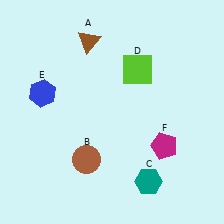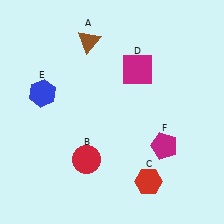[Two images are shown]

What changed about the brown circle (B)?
In Image 1, B is brown. In Image 2, it changed to red.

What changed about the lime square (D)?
In Image 1, D is lime. In Image 2, it changed to magenta.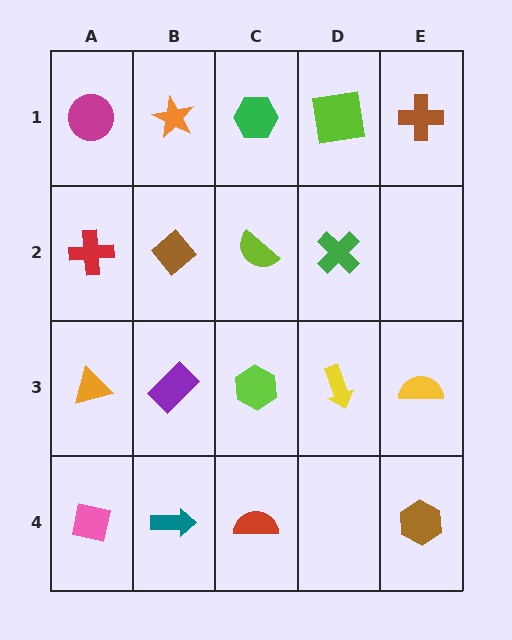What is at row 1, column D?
A lime square.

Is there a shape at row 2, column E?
No, that cell is empty.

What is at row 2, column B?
A brown diamond.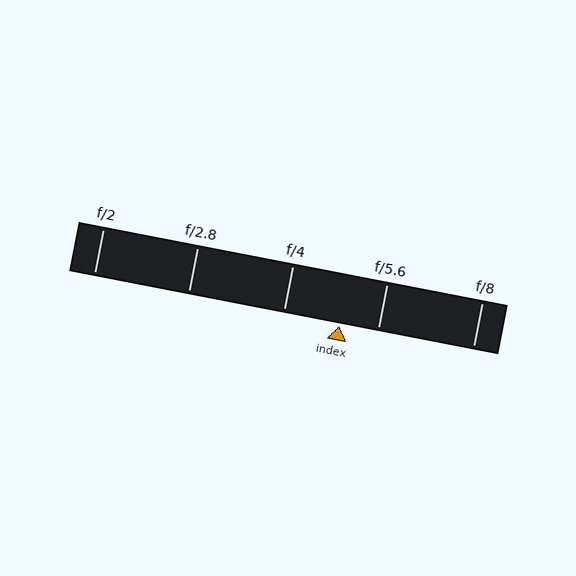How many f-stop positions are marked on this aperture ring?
There are 5 f-stop positions marked.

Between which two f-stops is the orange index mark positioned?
The index mark is between f/4 and f/5.6.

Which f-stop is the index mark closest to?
The index mark is closest to f/5.6.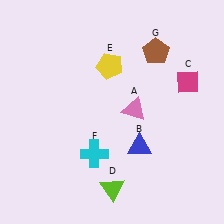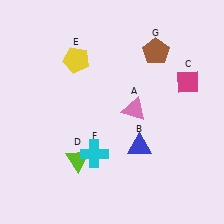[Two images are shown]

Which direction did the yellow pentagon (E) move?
The yellow pentagon (E) moved left.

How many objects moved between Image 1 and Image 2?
2 objects moved between the two images.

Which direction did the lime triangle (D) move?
The lime triangle (D) moved left.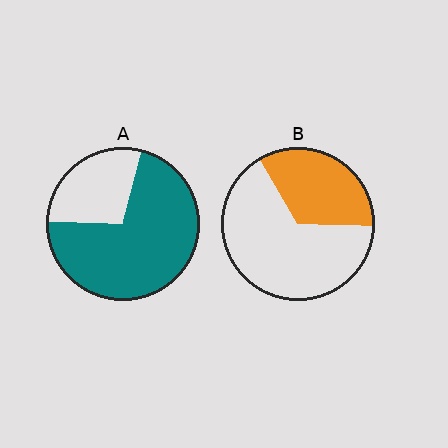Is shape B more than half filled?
No.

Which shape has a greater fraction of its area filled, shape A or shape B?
Shape A.